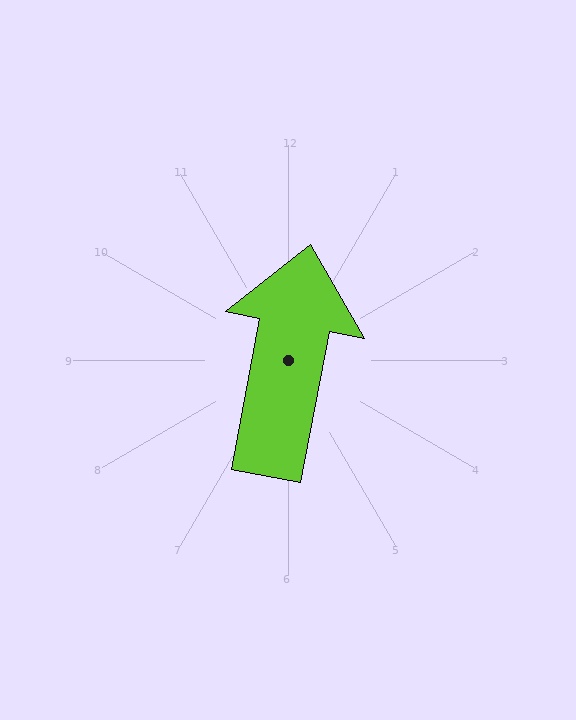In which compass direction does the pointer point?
North.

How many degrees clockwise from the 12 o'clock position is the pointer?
Approximately 11 degrees.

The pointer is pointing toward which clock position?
Roughly 12 o'clock.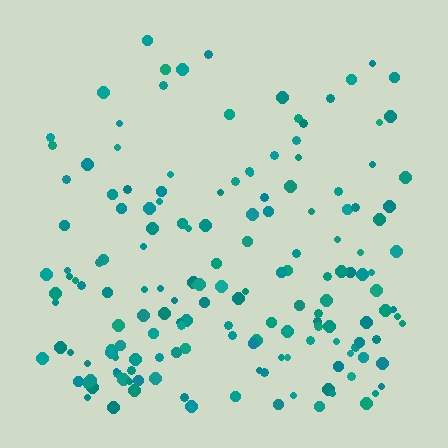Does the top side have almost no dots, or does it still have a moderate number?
Still a moderate number, just noticeably fewer than the bottom.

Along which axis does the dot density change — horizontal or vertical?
Vertical.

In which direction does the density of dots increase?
From top to bottom, with the bottom side densest.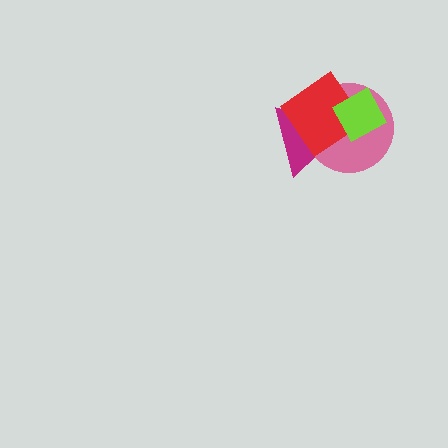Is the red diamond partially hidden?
Yes, it is partially covered by another shape.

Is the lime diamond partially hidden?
No, no other shape covers it.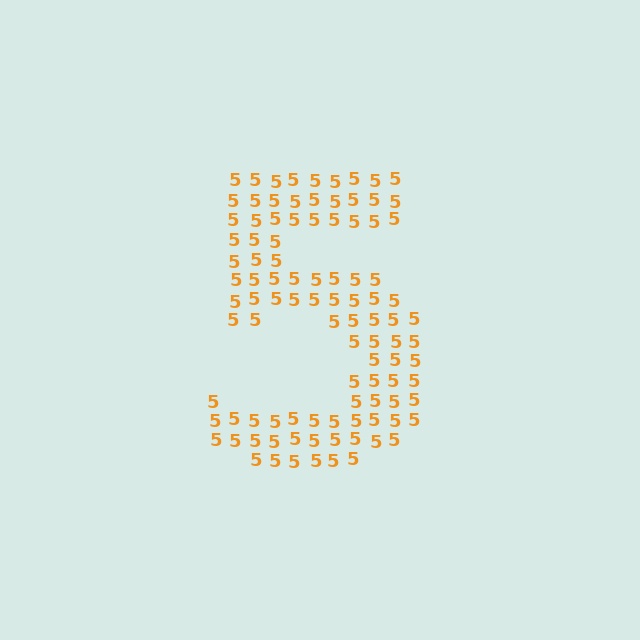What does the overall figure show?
The overall figure shows the digit 5.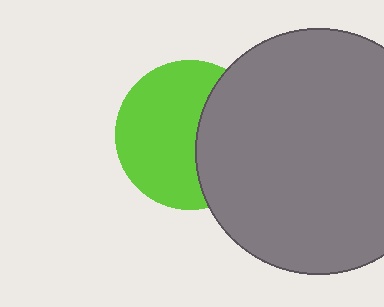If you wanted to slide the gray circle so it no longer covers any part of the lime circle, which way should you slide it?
Slide it right — that is the most direct way to separate the two shapes.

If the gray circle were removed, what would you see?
You would see the complete lime circle.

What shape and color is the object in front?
The object in front is a gray circle.